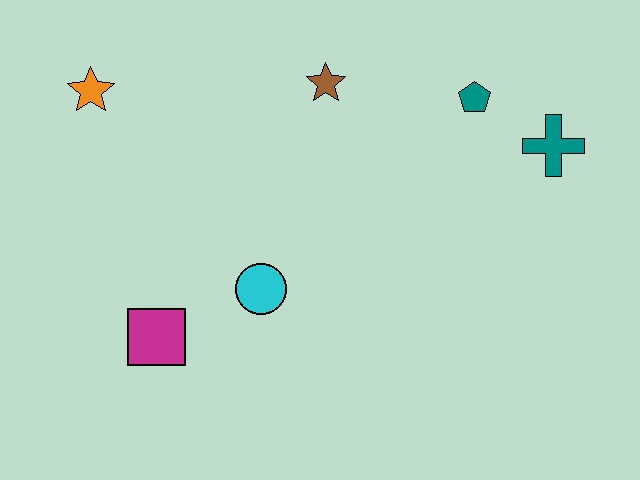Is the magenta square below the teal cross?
Yes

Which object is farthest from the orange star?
The teal cross is farthest from the orange star.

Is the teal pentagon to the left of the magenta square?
No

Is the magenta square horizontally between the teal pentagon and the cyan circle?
No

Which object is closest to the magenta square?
The cyan circle is closest to the magenta square.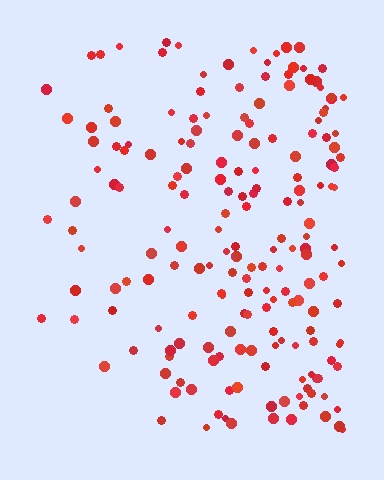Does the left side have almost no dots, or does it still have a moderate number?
Still a moderate number, just noticeably fewer than the right.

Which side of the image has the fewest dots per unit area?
The left.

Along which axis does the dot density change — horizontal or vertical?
Horizontal.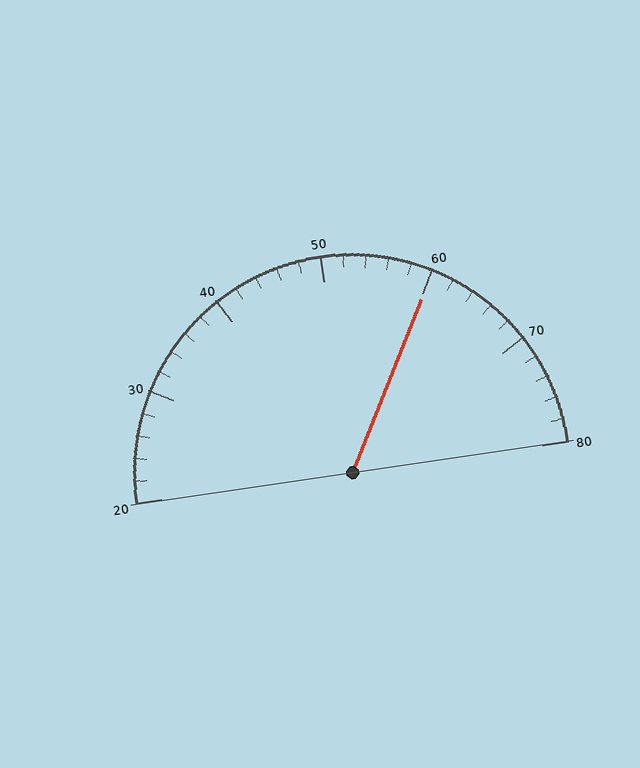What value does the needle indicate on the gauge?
The needle indicates approximately 60.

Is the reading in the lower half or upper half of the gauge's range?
The reading is in the upper half of the range (20 to 80).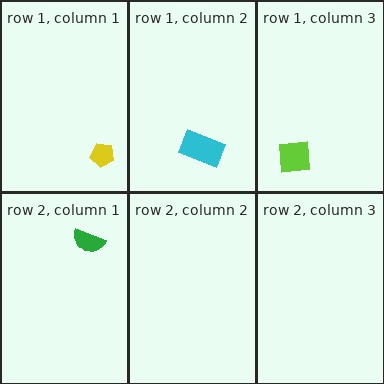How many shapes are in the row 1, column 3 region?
1.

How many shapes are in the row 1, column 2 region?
1.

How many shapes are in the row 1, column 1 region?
1.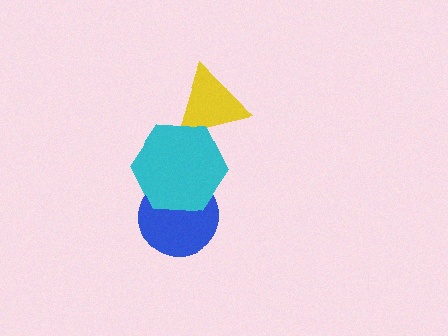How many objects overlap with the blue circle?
1 object overlaps with the blue circle.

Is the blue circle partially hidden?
Yes, it is partially covered by another shape.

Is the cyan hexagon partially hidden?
No, no other shape covers it.